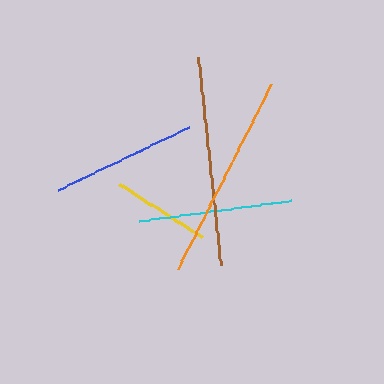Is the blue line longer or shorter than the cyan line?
The cyan line is longer than the blue line.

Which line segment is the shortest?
The yellow line is the shortest at approximately 98 pixels.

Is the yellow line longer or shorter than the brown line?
The brown line is longer than the yellow line.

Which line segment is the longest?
The brown line is the longest at approximately 210 pixels.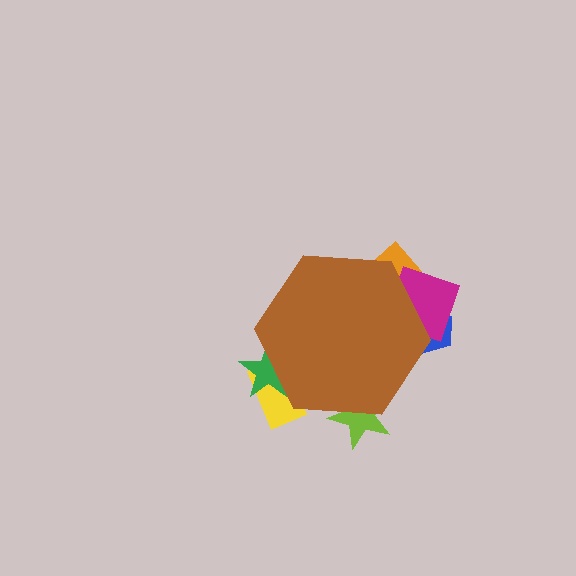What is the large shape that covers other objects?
A brown hexagon.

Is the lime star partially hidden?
Yes, the lime star is partially hidden behind the brown hexagon.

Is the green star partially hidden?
Yes, the green star is partially hidden behind the brown hexagon.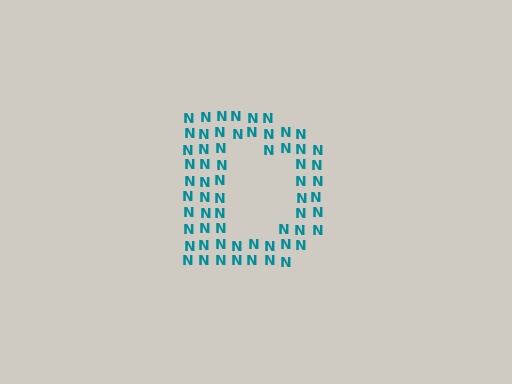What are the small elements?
The small elements are letter N's.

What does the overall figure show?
The overall figure shows the letter D.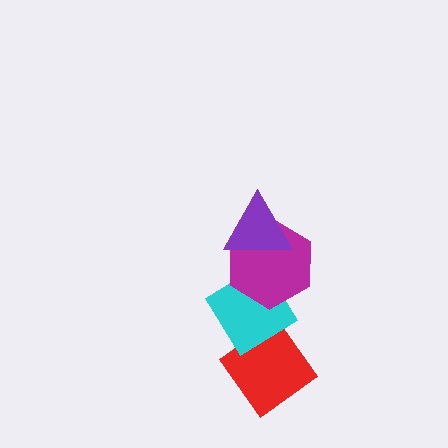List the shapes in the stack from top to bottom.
From top to bottom: the purple triangle, the magenta hexagon, the cyan diamond, the red diamond.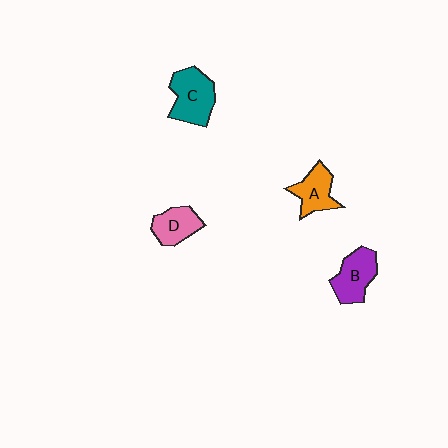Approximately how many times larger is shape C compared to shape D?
Approximately 1.4 times.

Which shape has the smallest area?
Shape D (pink).